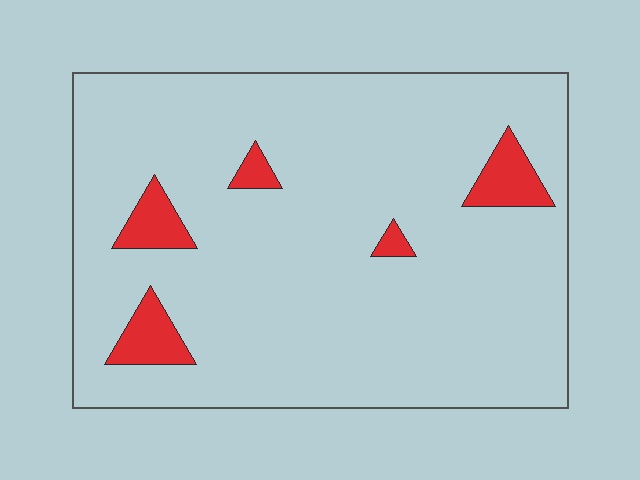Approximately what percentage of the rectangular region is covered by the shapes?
Approximately 10%.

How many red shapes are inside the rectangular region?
5.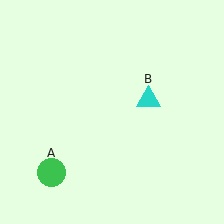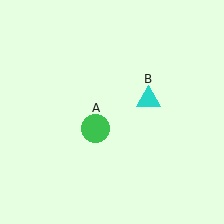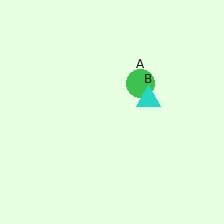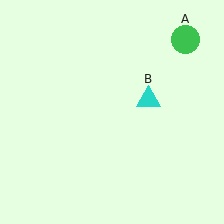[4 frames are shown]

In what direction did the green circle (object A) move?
The green circle (object A) moved up and to the right.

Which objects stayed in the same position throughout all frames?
Cyan triangle (object B) remained stationary.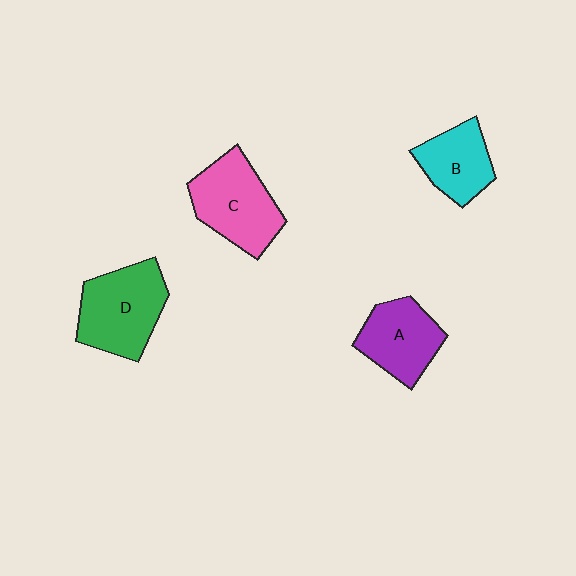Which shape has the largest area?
Shape D (green).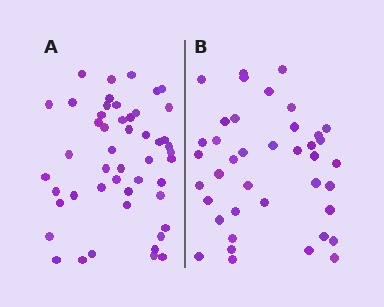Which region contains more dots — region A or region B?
Region A (the left region) has more dots.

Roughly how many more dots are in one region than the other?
Region A has roughly 8 or so more dots than region B.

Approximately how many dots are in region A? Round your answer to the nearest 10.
About 50 dots. (The exact count is 49, which rounds to 50.)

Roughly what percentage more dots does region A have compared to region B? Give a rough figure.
About 20% more.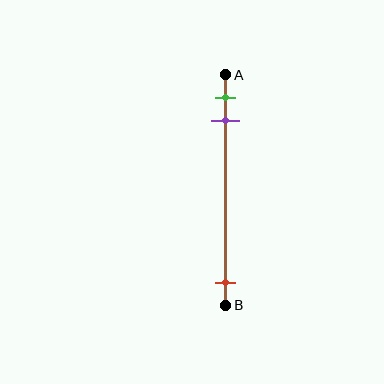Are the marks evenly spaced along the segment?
No, the marks are not evenly spaced.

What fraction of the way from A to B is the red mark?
The red mark is approximately 90% (0.9) of the way from A to B.